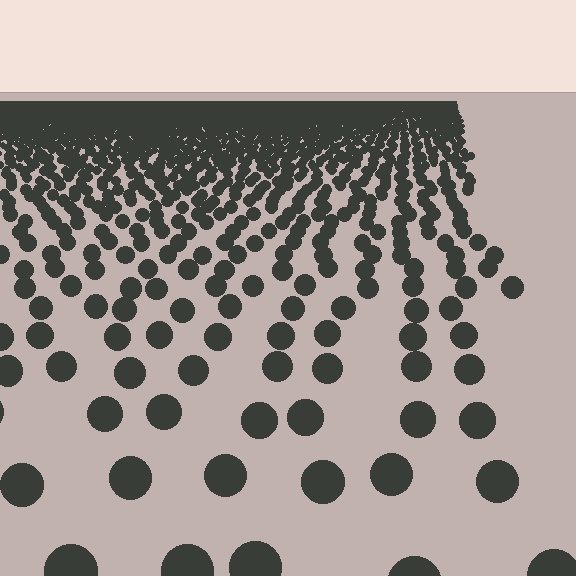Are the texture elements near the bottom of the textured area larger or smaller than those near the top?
Larger. Near the bottom, elements are closer to the viewer and appear at a bigger on-screen size.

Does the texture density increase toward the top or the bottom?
Density increases toward the top.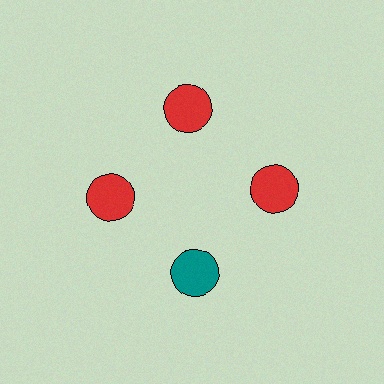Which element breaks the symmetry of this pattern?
The teal circle at roughly the 6 o'clock position breaks the symmetry. All other shapes are red circles.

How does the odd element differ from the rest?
It has a different color: teal instead of red.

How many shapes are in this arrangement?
There are 4 shapes arranged in a ring pattern.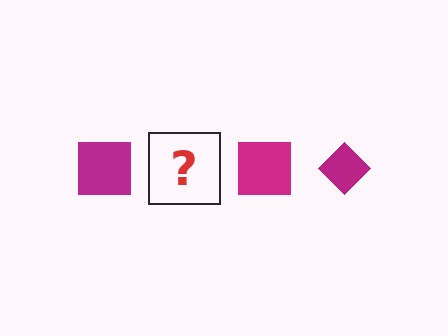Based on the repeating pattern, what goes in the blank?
The blank should be a magenta diamond.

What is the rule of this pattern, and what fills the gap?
The rule is that the pattern cycles through square, diamond shapes in magenta. The gap should be filled with a magenta diamond.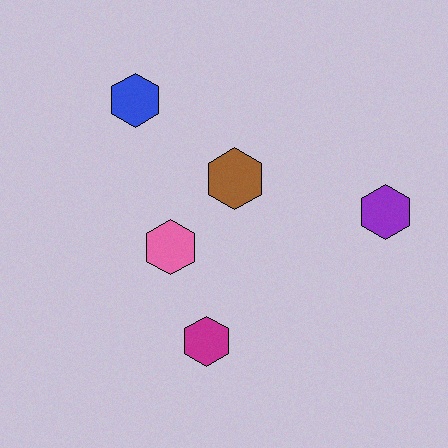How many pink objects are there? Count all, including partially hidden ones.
There is 1 pink object.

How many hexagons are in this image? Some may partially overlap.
There are 5 hexagons.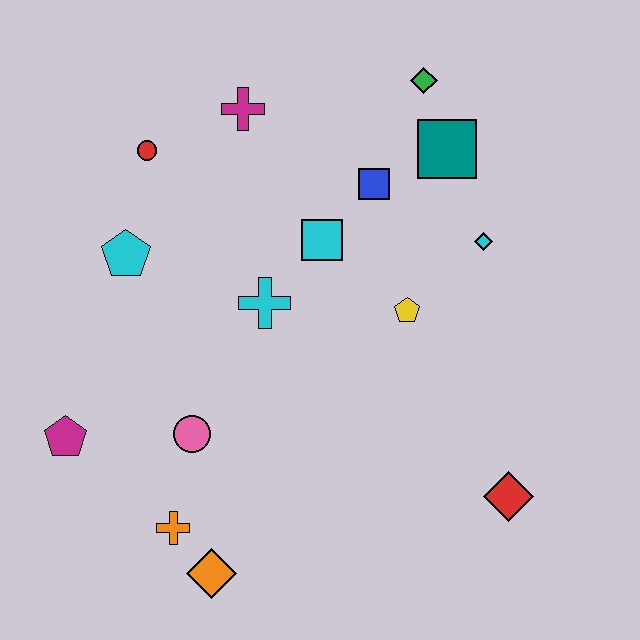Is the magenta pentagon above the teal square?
No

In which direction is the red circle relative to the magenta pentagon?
The red circle is above the magenta pentagon.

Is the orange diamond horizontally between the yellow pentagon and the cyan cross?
No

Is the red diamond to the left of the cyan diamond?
No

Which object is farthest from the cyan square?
The orange diamond is farthest from the cyan square.